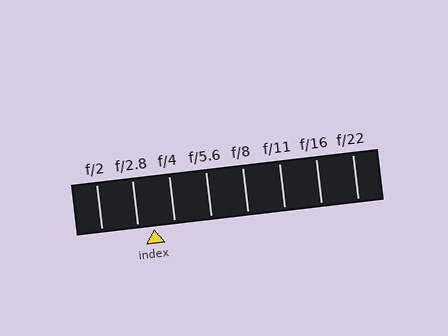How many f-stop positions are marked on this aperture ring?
There are 8 f-stop positions marked.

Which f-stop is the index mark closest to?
The index mark is closest to f/2.8.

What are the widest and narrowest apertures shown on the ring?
The widest aperture shown is f/2 and the narrowest is f/22.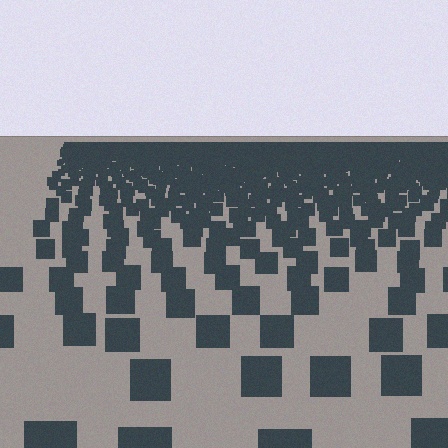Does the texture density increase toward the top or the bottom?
Density increases toward the top.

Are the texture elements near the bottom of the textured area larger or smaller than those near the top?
Larger. Near the bottom, elements are closer to the viewer and appear at a bigger on-screen size.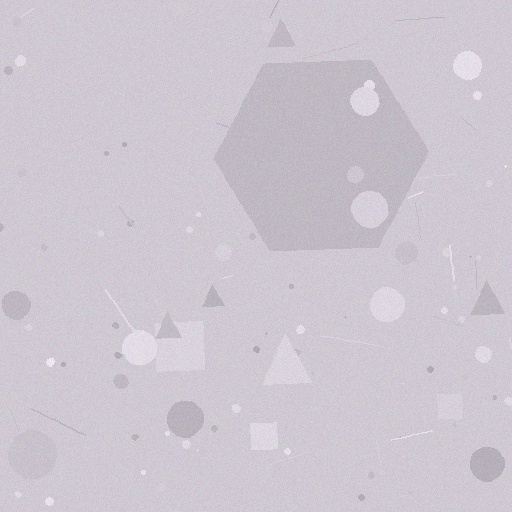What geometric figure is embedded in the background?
A hexagon is embedded in the background.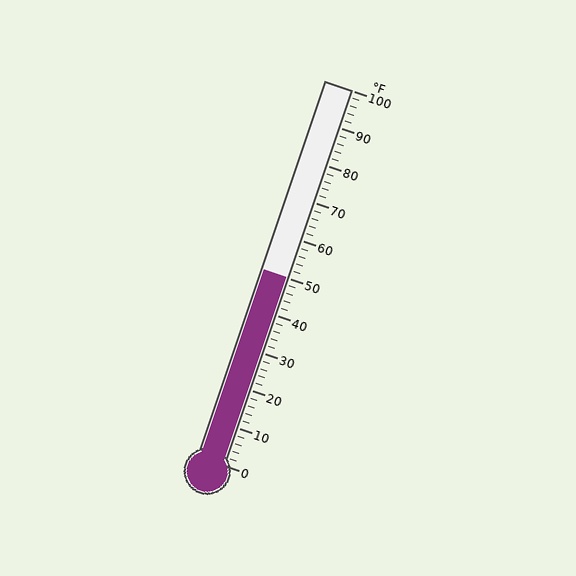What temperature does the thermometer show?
The thermometer shows approximately 50°F.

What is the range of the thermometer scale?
The thermometer scale ranges from 0°F to 100°F.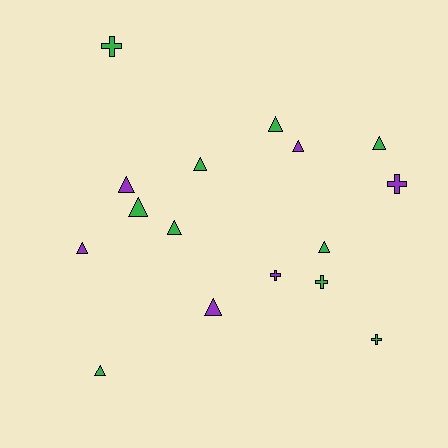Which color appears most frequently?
Green, with 10 objects.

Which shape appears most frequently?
Triangle, with 11 objects.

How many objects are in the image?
There are 16 objects.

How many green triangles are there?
There are 7 green triangles.